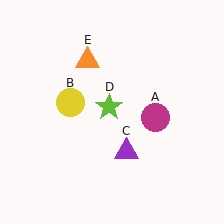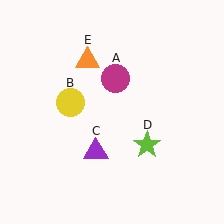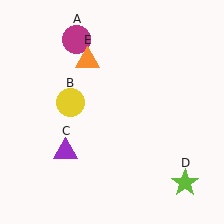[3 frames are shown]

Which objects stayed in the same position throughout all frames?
Yellow circle (object B) and orange triangle (object E) remained stationary.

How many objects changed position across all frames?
3 objects changed position: magenta circle (object A), purple triangle (object C), lime star (object D).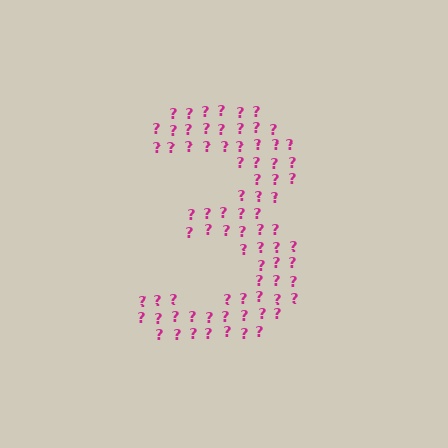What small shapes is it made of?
It is made of small question marks.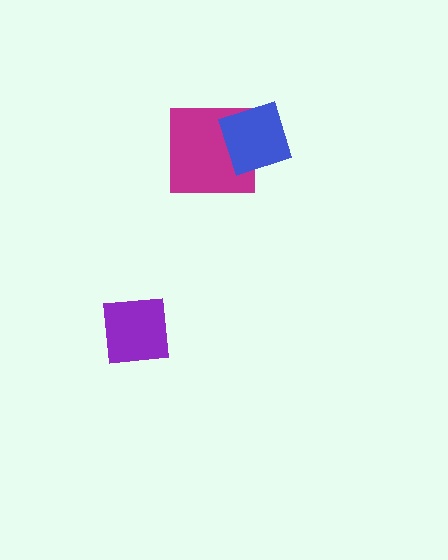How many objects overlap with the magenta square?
1 object overlaps with the magenta square.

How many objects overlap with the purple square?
0 objects overlap with the purple square.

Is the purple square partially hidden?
No, no other shape covers it.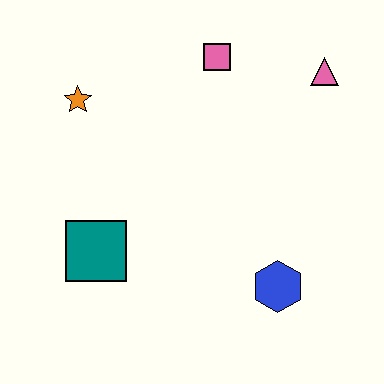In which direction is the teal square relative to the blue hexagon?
The teal square is to the left of the blue hexagon.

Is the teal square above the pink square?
No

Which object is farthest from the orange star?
The blue hexagon is farthest from the orange star.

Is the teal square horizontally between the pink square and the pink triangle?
No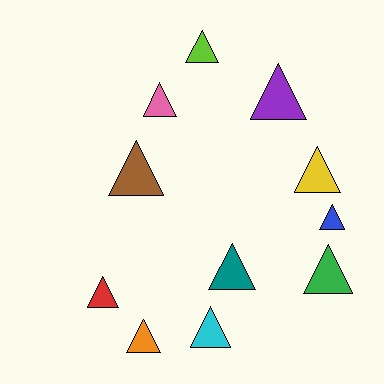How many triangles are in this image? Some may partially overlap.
There are 11 triangles.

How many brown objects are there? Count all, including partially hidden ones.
There is 1 brown object.